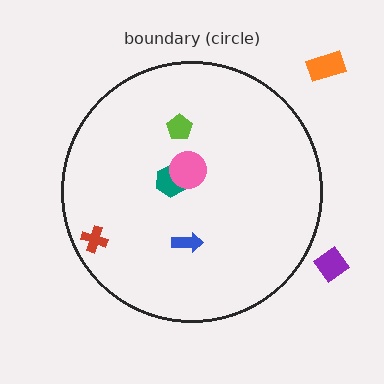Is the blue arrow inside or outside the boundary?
Inside.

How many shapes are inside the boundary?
5 inside, 2 outside.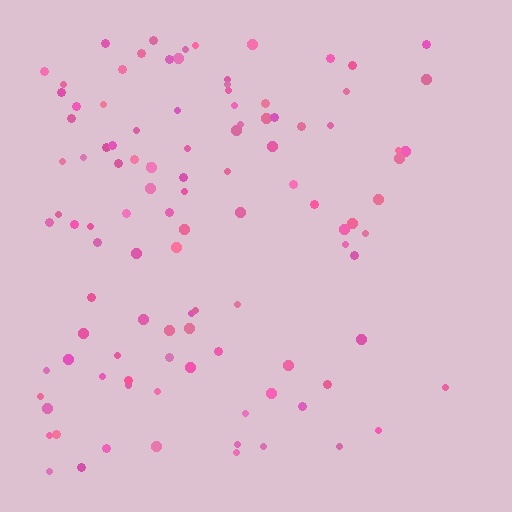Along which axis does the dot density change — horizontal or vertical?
Horizontal.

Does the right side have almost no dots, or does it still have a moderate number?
Still a moderate number, just noticeably fewer than the left.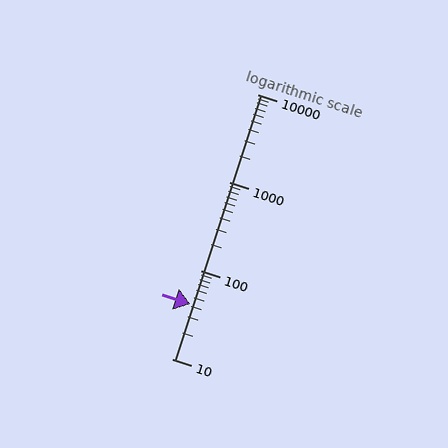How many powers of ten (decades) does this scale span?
The scale spans 3 decades, from 10 to 10000.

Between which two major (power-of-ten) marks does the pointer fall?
The pointer is between 10 and 100.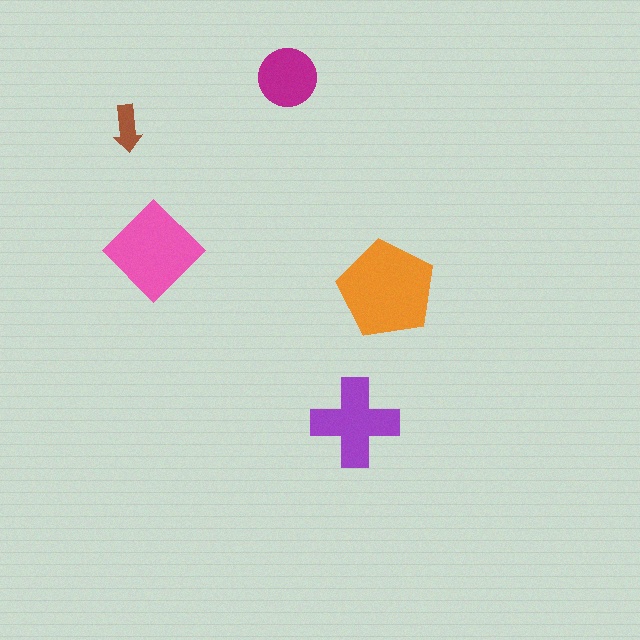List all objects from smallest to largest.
The brown arrow, the magenta circle, the purple cross, the pink diamond, the orange pentagon.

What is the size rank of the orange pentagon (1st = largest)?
1st.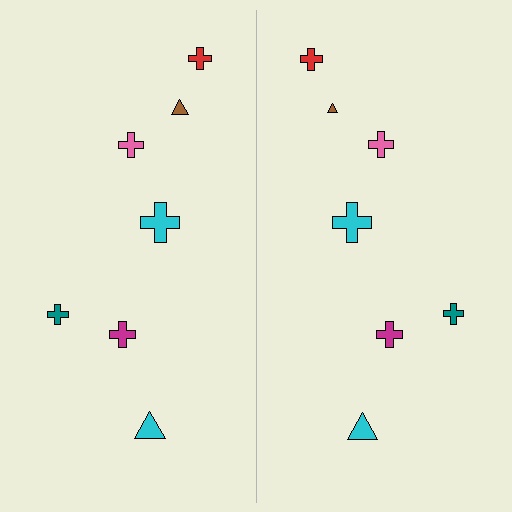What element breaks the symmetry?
The brown triangle on the right side has a different size than its mirror counterpart.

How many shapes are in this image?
There are 14 shapes in this image.